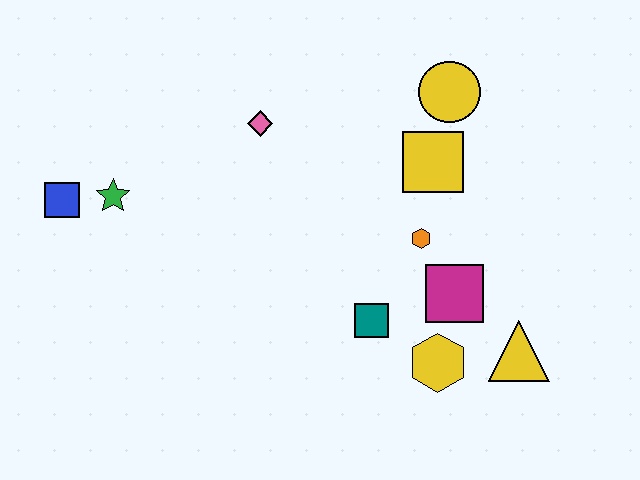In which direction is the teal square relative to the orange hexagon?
The teal square is below the orange hexagon.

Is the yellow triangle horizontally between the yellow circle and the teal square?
No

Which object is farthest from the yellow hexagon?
The blue square is farthest from the yellow hexagon.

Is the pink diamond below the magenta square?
No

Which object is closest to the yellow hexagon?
The magenta square is closest to the yellow hexagon.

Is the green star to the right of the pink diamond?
No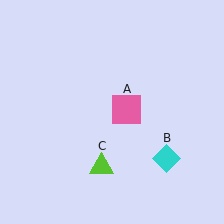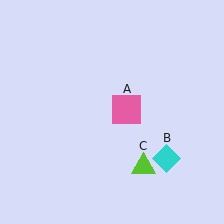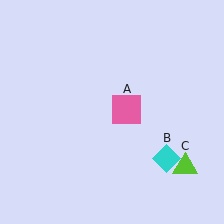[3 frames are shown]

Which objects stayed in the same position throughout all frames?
Pink square (object A) and cyan diamond (object B) remained stationary.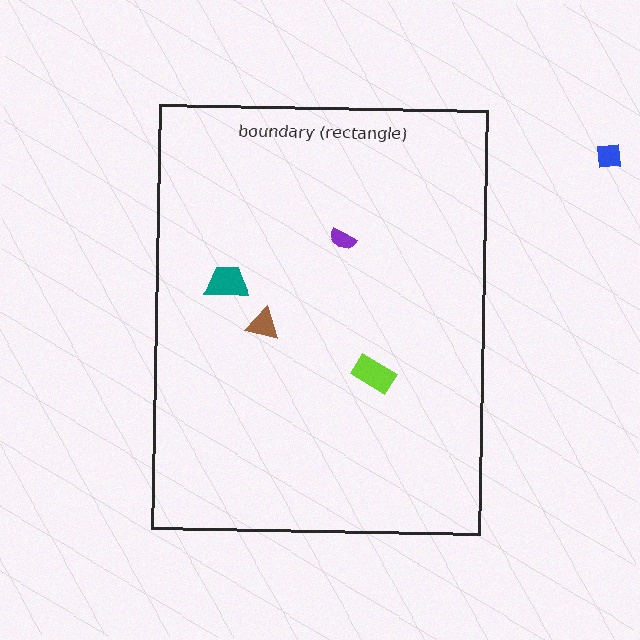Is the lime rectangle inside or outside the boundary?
Inside.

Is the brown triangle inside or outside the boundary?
Inside.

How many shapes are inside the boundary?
4 inside, 1 outside.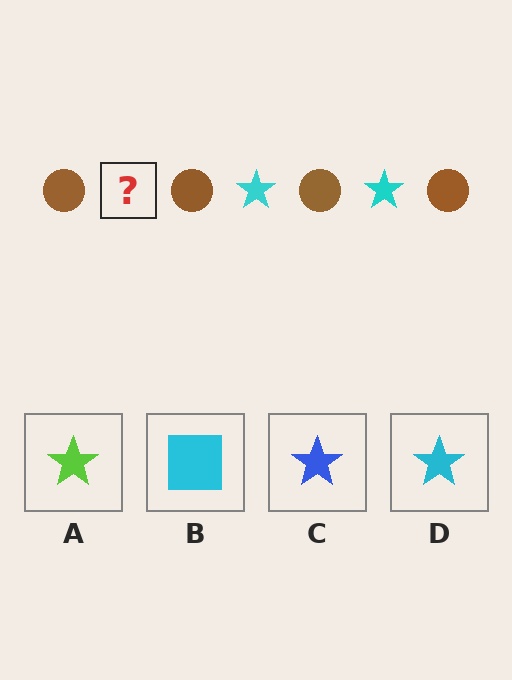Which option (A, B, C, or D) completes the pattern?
D.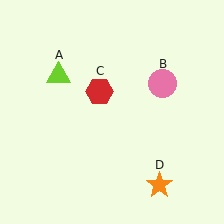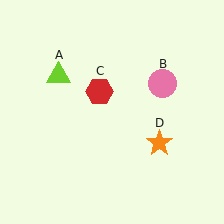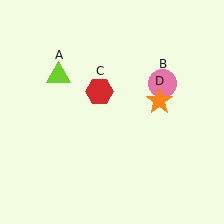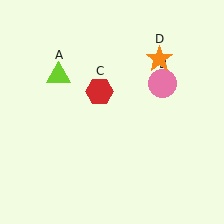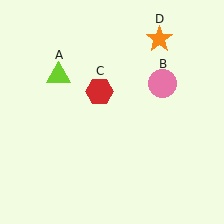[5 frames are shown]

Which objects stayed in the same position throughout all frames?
Lime triangle (object A) and pink circle (object B) and red hexagon (object C) remained stationary.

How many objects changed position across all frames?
1 object changed position: orange star (object D).